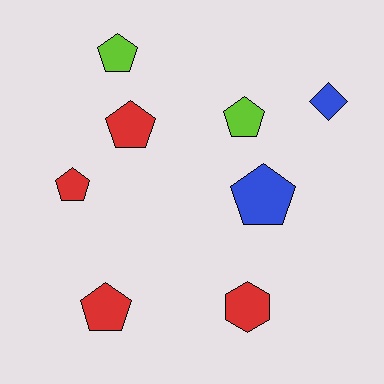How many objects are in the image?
There are 8 objects.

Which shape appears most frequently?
Pentagon, with 6 objects.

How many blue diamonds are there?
There is 1 blue diamond.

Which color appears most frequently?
Red, with 4 objects.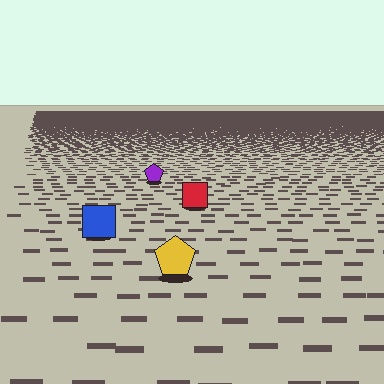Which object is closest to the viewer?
The yellow pentagon is closest. The texture marks near it are larger and more spread out.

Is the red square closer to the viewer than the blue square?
No. The blue square is closer — you can tell from the texture gradient: the ground texture is coarser near it.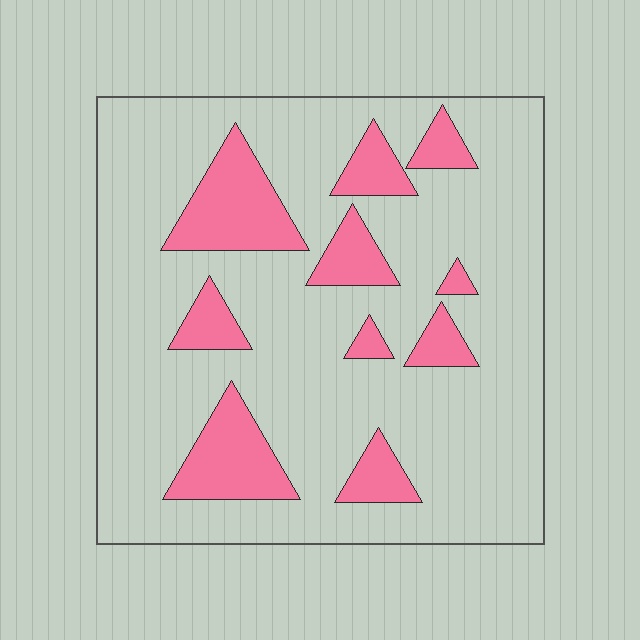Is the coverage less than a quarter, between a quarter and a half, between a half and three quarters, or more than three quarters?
Less than a quarter.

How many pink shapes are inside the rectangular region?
10.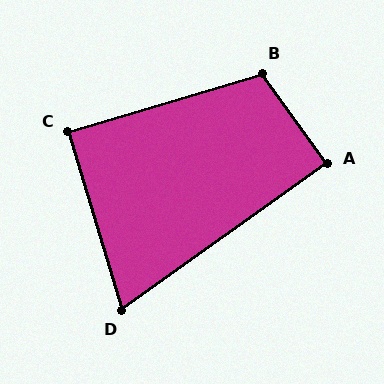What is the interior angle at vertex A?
Approximately 90 degrees (approximately right).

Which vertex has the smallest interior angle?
D, at approximately 71 degrees.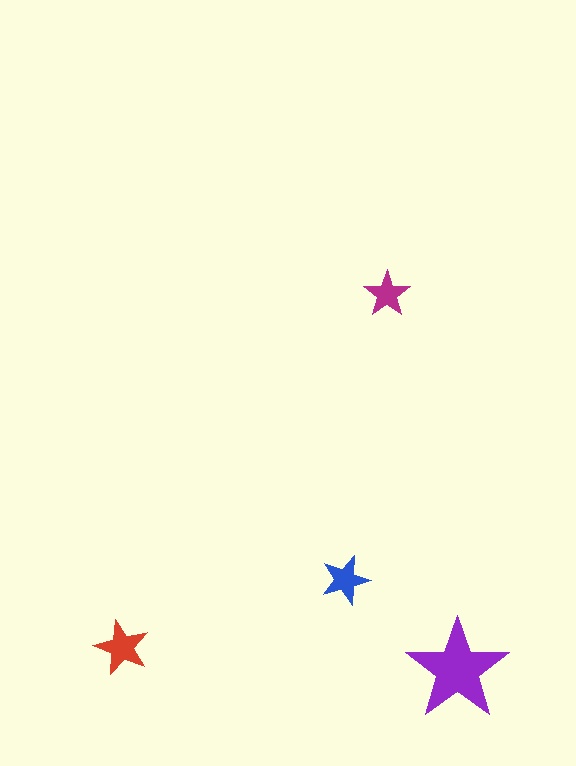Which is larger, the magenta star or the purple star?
The purple one.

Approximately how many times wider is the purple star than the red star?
About 2 times wider.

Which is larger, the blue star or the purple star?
The purple one.